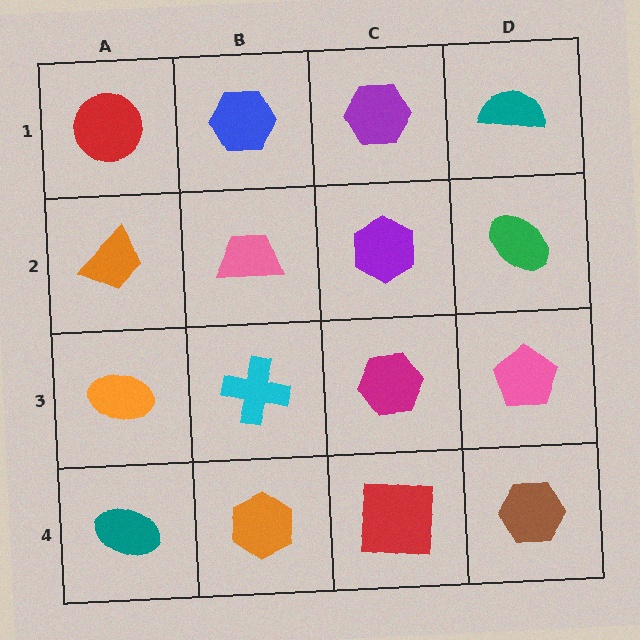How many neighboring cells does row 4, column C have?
3.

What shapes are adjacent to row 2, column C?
A purple hexagon (row 1, column C), a magenta hexagon (row 3, column C), a pink trapezoid (row 2, column B), a green ellipse (row 2, column D).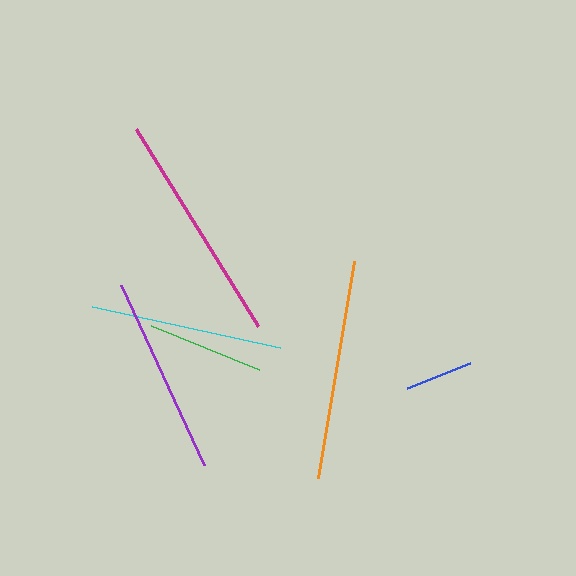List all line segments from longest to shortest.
From longest to shortest: magenta, orange, purple, cyan, green, blue.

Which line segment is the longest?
The magenta line is the longest at approximately 231 pixels.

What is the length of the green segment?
The green segment is approximately 117 pixels long.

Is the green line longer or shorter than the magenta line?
The magenta line is longer than the green line.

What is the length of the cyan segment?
The cyan segment is approximately 193 pixels long.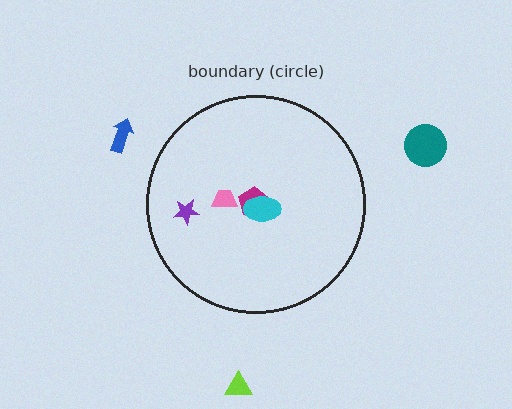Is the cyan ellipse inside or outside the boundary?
Inside.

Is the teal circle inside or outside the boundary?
Outside.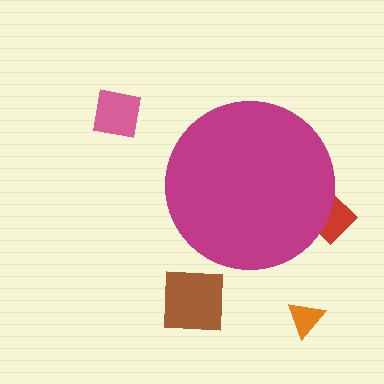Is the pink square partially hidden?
No, the pink square is fully visible.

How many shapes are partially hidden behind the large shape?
1 shape is partially hidden.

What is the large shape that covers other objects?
A magenta circle.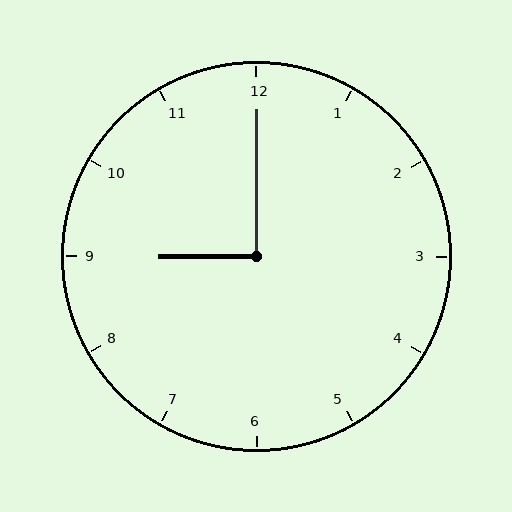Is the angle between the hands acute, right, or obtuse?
It is right.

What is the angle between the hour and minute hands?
Approximately 90 degrees.